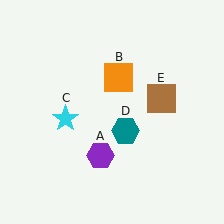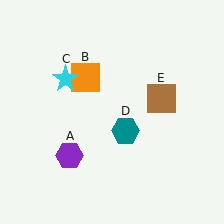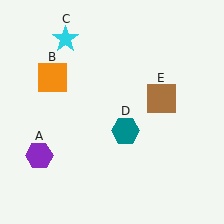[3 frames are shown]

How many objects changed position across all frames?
3 objects changed position: purple hexagon (object A), orange square (object B), cyan star (object C).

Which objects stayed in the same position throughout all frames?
Teal hexagon (object D) and brown square (object E) remained stationary.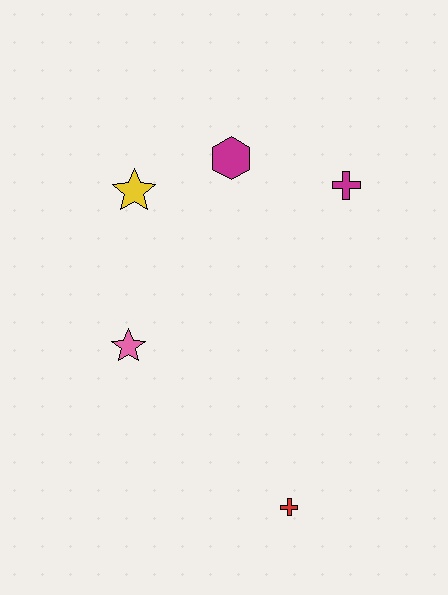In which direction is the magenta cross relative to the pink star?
The magenta cross is to the right of the pink star.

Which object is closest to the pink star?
The yellow star is closest to the pink star.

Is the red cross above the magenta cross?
No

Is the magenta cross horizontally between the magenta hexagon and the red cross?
No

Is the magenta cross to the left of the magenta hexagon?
No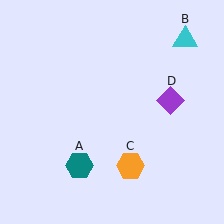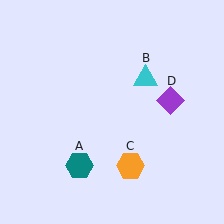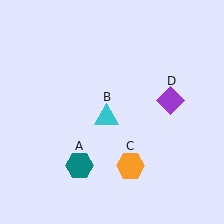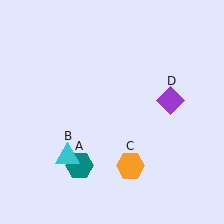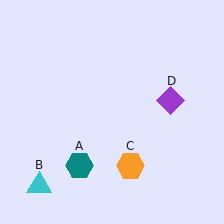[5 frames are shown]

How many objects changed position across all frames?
1 object changed position: cyan triangle (object B).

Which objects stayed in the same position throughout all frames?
Teal hexagon (object A) and orange hexagon (object C) and purple diamond (object D) remained stationary.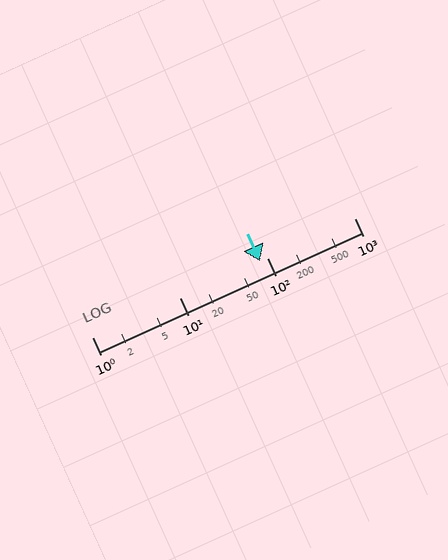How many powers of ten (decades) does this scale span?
The scale spans 3 decades, from 1 to 1000.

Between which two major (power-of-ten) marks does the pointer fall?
The pointer is between 10 and 100.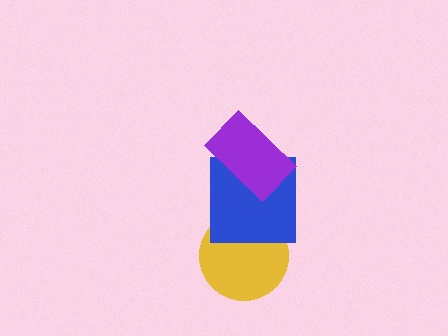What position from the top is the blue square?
The blue square is 2nd from the top.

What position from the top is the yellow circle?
The yellow circle is 3rd from the top.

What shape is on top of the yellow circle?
The blue square is on top of the yellow circle.